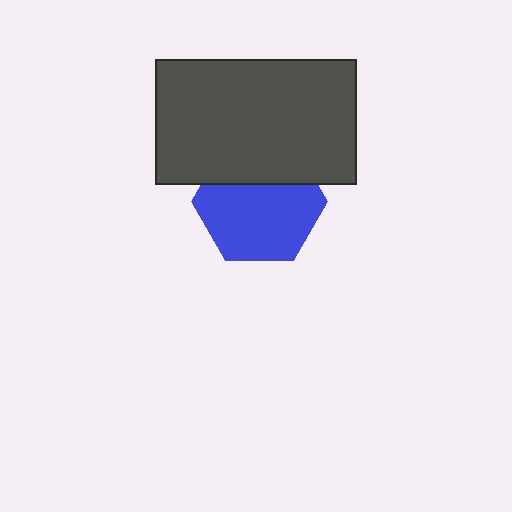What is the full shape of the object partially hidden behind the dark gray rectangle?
The partially hidden object is a blue hexagon.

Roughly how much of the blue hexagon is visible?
Most of it is visible (roughly 68%).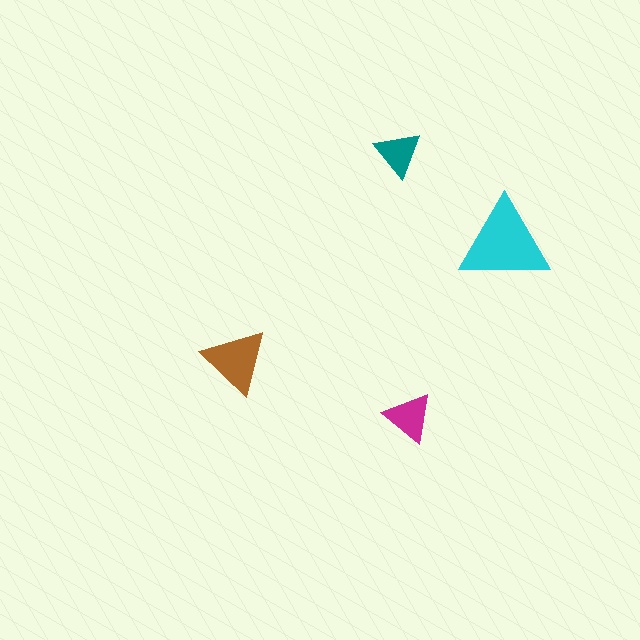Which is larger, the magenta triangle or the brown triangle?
The brown one.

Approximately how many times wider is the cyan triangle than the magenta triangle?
About 2 times wider.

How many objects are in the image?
There are 4 objects in the image.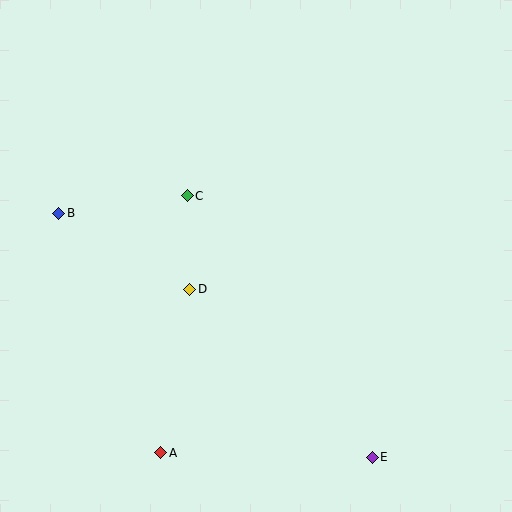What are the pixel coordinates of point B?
Point B is at (59, 213).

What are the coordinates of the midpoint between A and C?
The midpoint between A and C is at (174, 324).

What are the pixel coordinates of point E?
Point E is at (372, 457).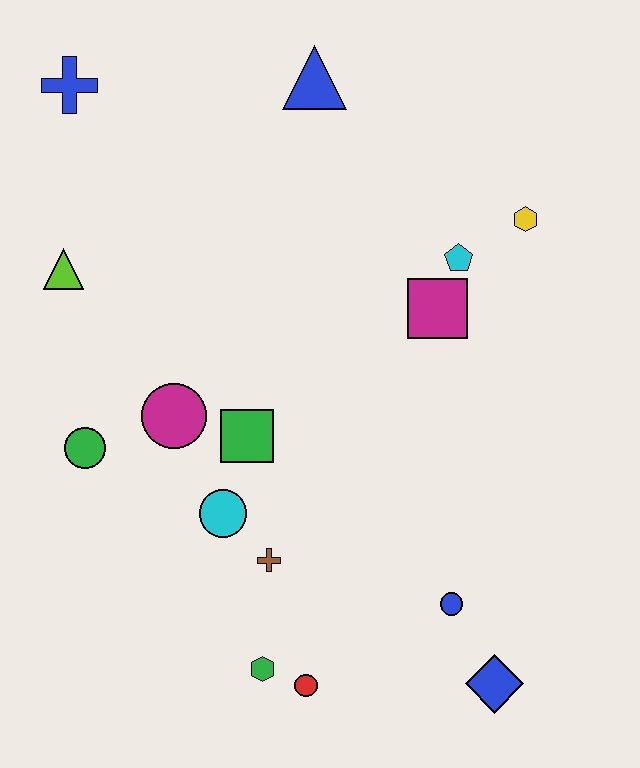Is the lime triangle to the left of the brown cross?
Yes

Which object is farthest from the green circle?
The yellow hexagon is farthest from the green circle.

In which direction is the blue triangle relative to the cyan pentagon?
The blue triangle is above the cyan pentagon.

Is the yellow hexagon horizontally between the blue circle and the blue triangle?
No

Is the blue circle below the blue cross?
Yes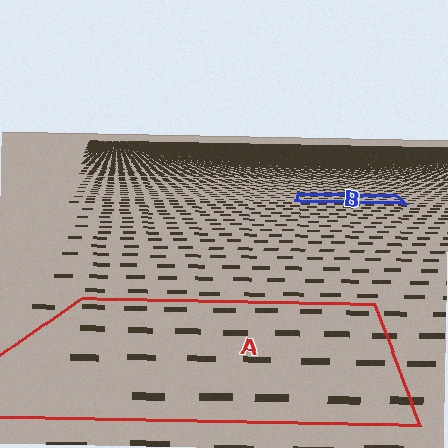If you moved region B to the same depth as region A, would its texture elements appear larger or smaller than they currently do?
They would appear larger. At a closer depth, the same texture elements are projected at a bigger on-screen size.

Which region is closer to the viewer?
Region A is closer. The texture elements there are larger and more spread out.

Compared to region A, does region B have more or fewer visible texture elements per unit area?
Region B has more texture elements per unit area — they are packed more densely because it is farther away.